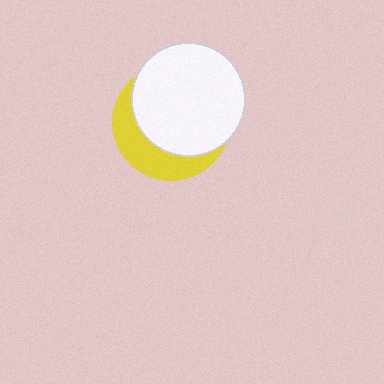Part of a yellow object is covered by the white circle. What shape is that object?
It is a circle.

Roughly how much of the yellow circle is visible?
A small part of it is visible (roughly 33%).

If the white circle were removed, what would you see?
You would see the complete yellow circle.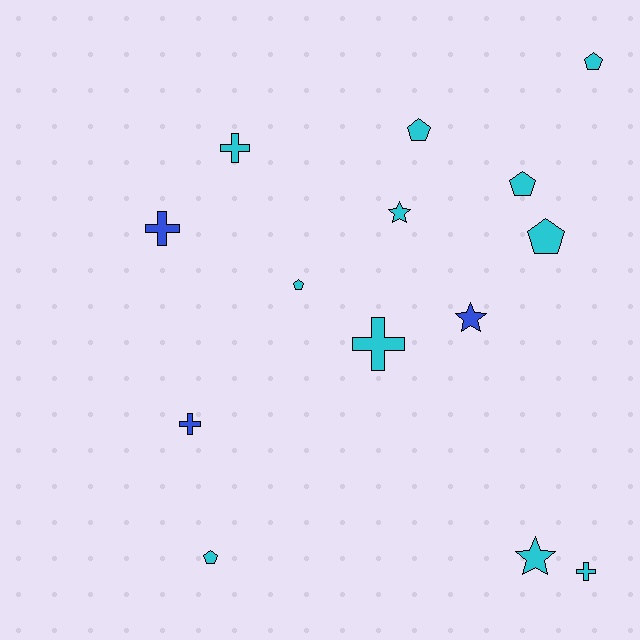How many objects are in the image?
There are 14 objects.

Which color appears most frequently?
Cyan, with 11 objects.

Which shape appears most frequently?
Pentagon, with 6 objects.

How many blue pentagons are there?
There are no blue pentagons.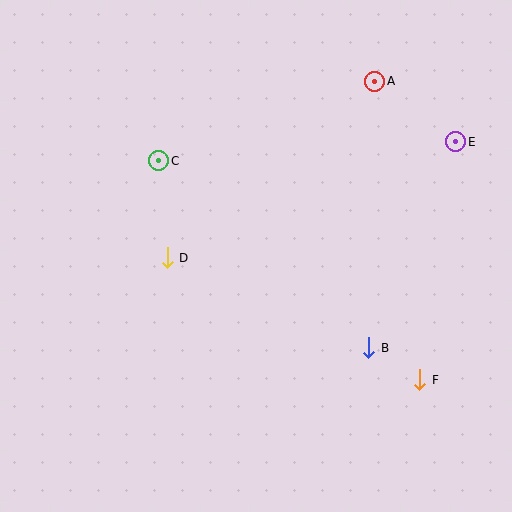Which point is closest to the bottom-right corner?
Point F is closest to the bottom-right corner.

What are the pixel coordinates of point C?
Point C is at (159, 161).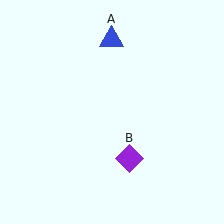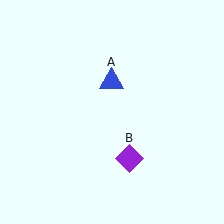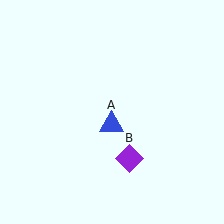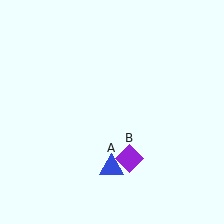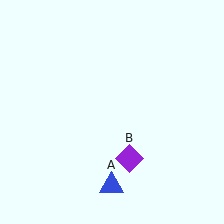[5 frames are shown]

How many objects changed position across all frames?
1 object changed position: blue triangle (object A).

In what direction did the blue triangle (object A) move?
The blue triangle (object A) moved down.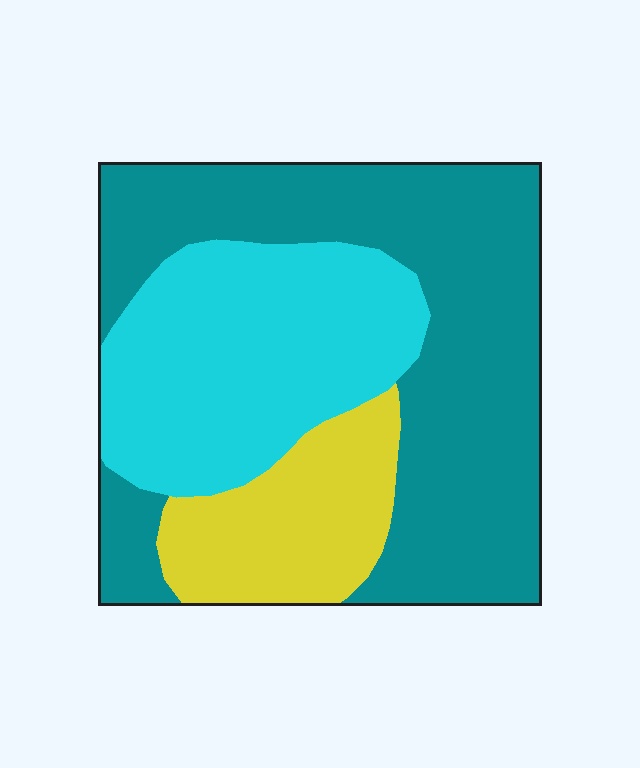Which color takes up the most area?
Teal, at roughly 50%.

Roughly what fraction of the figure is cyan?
Cyan covers roughly 30% of the figure.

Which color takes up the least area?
Yellow, at roughly 15%.